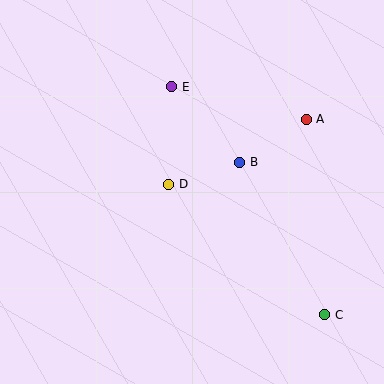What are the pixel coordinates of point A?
Point A is at (306, 119).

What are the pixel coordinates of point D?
Point D is at (169, 184).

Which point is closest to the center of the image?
Point D at (169, 184) is closest to the center.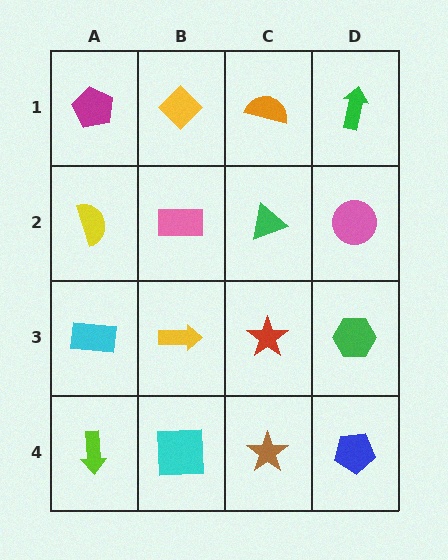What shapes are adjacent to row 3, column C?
A green triangle (row 2, column C), a brown star (row 4, column C), a yellow arrow (row 3, column B), a green hexagon (row 3, column D).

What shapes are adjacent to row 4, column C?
A red star (row 3, column C), a cyan square (row 4, column B), a blue pentagon (row 4, column D).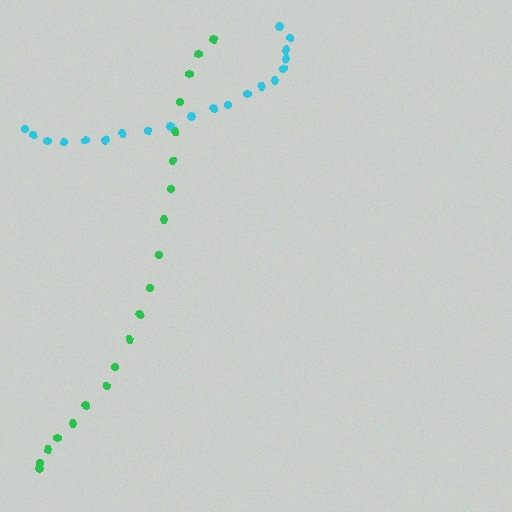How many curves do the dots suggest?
There are 2 distinct paths.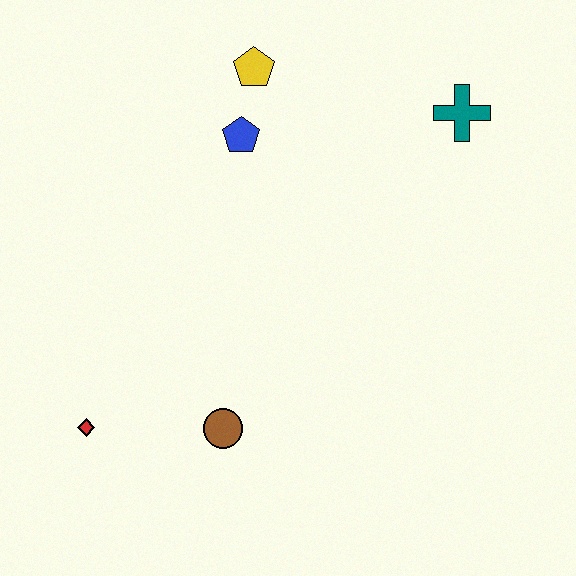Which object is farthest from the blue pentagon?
The red diamond is farthest from the blue pentagon.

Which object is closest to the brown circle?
The red diamond is closest to the brown circle.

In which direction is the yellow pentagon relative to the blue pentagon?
The yellow pentagon is above the blue pentagon.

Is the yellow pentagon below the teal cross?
No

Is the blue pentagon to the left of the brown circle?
No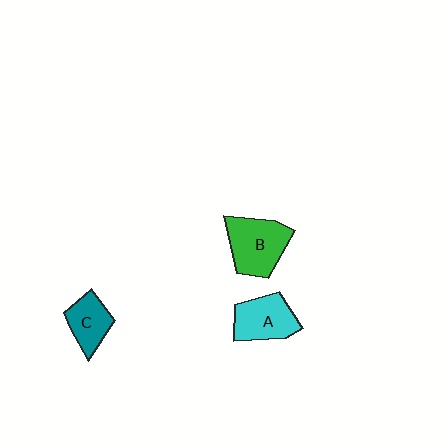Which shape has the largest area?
Shape B (green).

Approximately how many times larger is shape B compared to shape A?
Approximately 1.2 times.